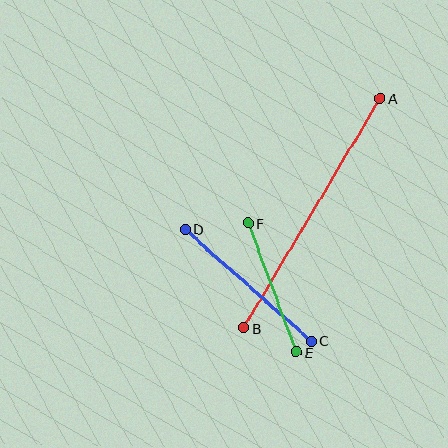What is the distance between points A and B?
The distance is approximately 267 pixels.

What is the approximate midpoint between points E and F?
The midpoint is at approximately (272, 288) pixels.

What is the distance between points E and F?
The distance is approximately 138 pixels.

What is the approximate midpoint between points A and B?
The midpoint is at approximately (312, 213) pixels.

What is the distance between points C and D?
The distance is approximately 168 pixels.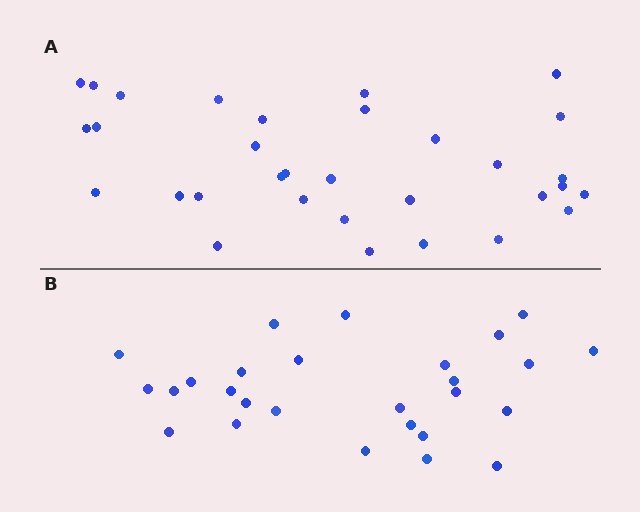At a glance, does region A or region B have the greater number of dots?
Region A (the top region) has more dots.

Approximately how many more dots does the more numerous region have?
Region A has about 5 more dots than region B.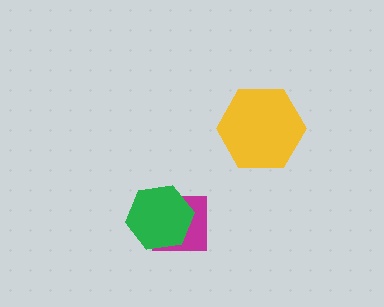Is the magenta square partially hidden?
Yes, it is partially covered by another shape.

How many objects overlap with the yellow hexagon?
0 objects overlap with the yellow hexagon.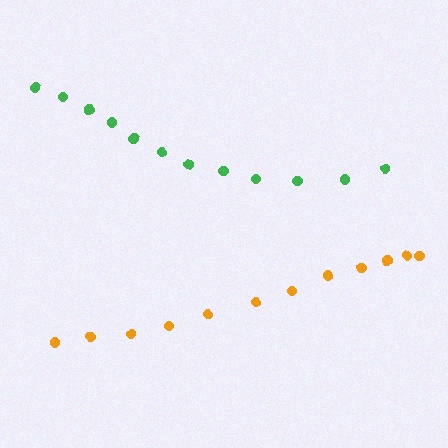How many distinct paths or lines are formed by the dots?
There are 2 distinct paths.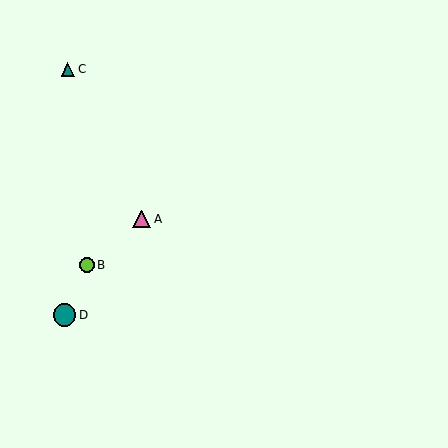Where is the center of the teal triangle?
The center of the teal triangle is at (68, 69).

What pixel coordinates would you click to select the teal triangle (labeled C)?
Click at (68, 69) to select the teal triangle C.